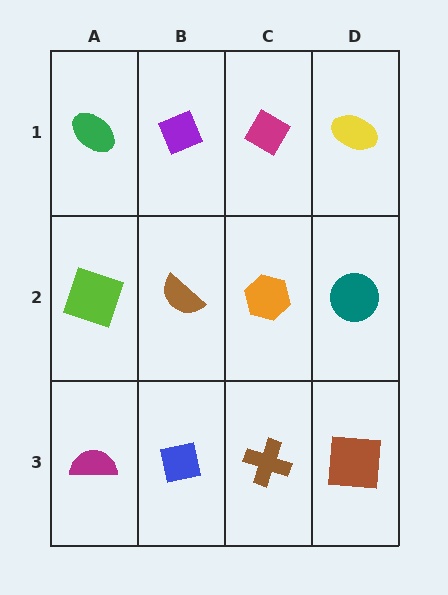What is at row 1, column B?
A purple diamond.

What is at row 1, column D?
A yellow ellipse.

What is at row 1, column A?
A green ellipse.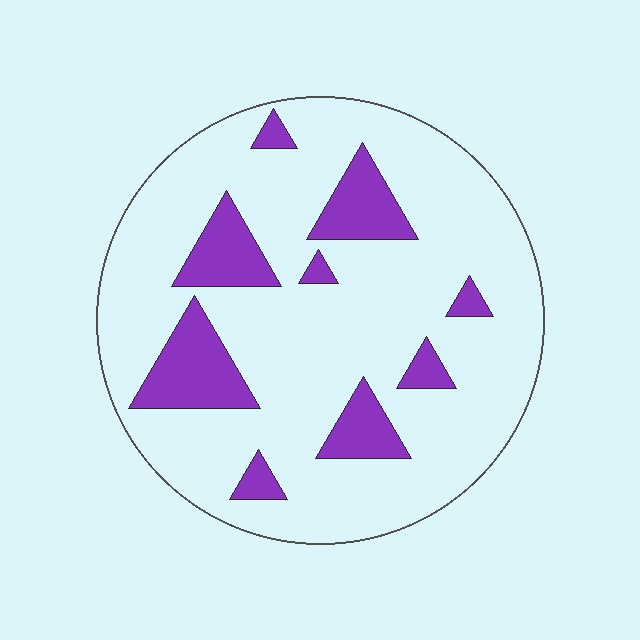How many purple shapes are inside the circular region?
9.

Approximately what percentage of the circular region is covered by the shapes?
Approximately 20%.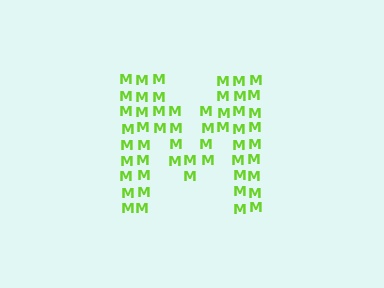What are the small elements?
The small elements are letter M's.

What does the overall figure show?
The overall figure shows the letter M.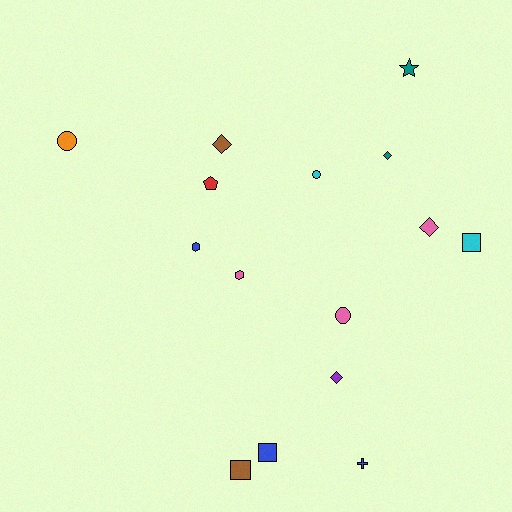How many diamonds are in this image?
There are 4 diamonds.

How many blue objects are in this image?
There are 3 blue objects.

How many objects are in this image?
There are 15 objects.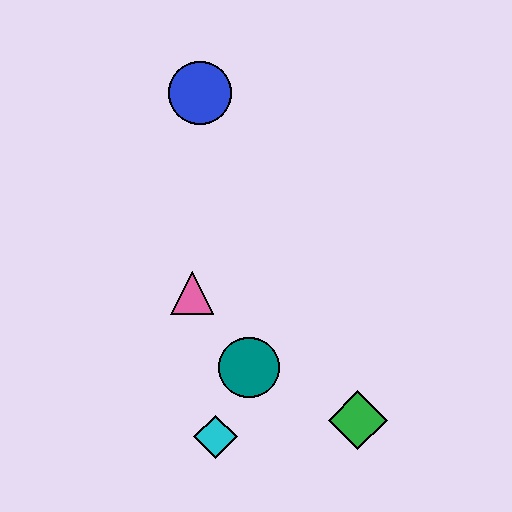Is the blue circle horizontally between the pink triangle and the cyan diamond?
Yes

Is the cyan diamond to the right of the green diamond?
No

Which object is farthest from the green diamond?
The blue circle is farthest from the green diamond.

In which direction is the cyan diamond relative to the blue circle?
The cyan diamond is below the blue circle.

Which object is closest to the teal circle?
The cyan diamond is closest to the teal circle.